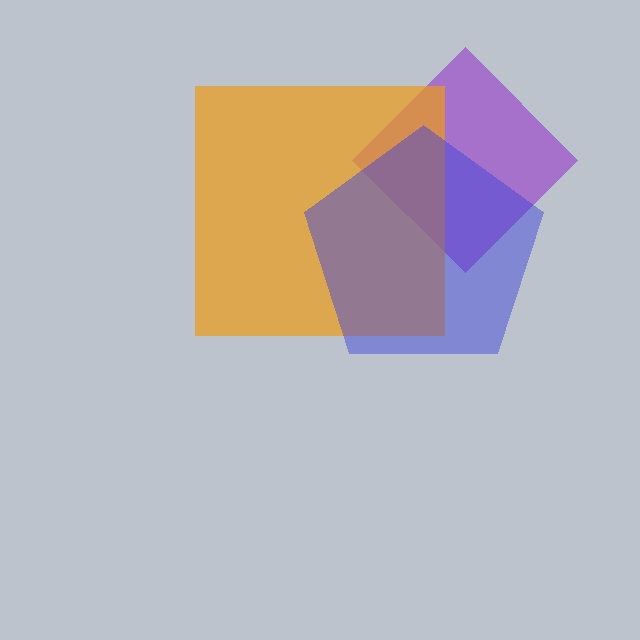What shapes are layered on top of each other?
The layered shapes are: a purple diamond, an orange square, a blue pentagon.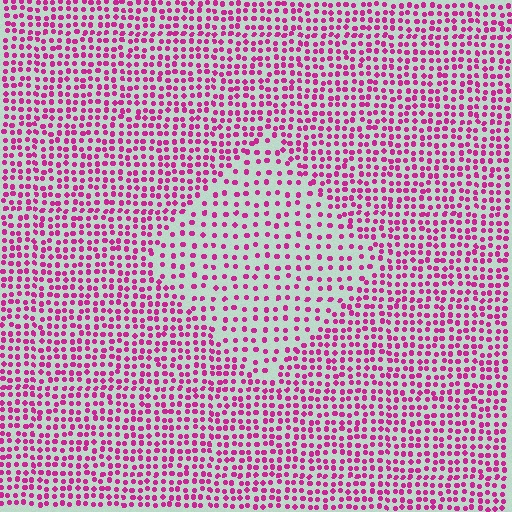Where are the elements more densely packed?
The elements are more densely packed outside the diamond boundary.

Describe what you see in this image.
The image contains small magenta elements arranged at two different densities. A diamond-shaped region is visible where the elements are less densely packed than the surrounding area.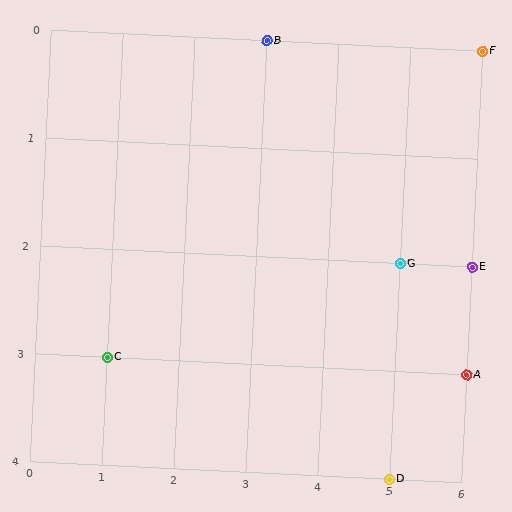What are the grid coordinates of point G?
Point G is at grid coordinates (5, 2).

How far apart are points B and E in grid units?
Points B and E are 3 columns and 2 rows apart (about 3.6 grid units diagonally).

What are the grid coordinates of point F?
Point F is at grid coordinates (6, 0).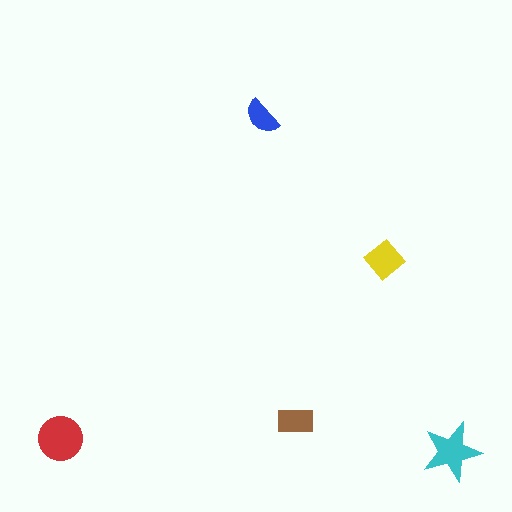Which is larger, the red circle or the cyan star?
The red circle.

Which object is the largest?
The red circle.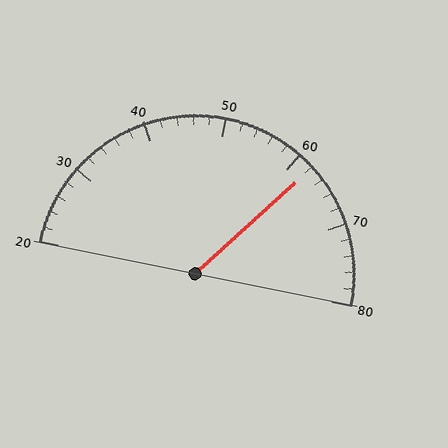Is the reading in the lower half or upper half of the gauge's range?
The reading is in the upper half of the range (20 to 80).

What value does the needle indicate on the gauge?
The needle indicates approximately 62.